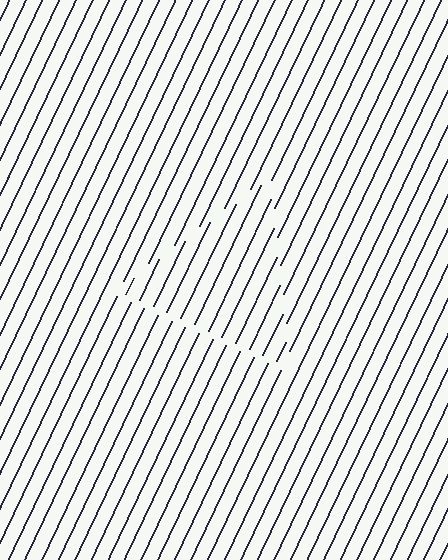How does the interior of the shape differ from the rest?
The interior of the shape contains the same grating, shifted by half a period — the contour is defined by the phase discontinuity where line-ends from the inner and outer gratings abut.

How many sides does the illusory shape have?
3 sides — the line-ends trace a triangle.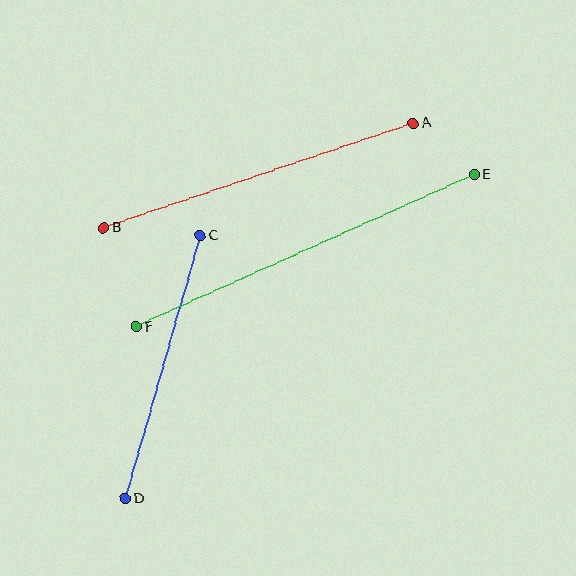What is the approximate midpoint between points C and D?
The midpoint is at approximately (163, 367) pixels.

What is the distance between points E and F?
The distance is approximately 371 pixels.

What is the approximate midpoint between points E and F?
The midpoint is at approximately (305, 251) pixels.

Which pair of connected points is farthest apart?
Points E and F are farthest apart.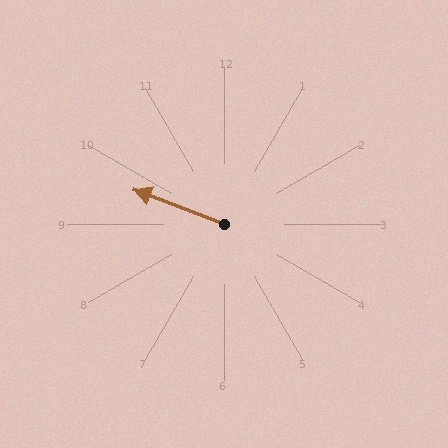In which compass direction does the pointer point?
West.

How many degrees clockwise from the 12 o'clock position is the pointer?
Approximately 291 degrees.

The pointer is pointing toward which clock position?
Roughly 10 o'clock.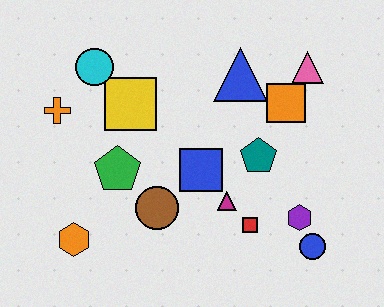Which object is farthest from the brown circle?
The pink triangle is farthest from the brown circle.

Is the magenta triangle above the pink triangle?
No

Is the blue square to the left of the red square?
Yes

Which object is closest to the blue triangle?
The orange square is closest to the blue triangle.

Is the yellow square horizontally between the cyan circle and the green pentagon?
No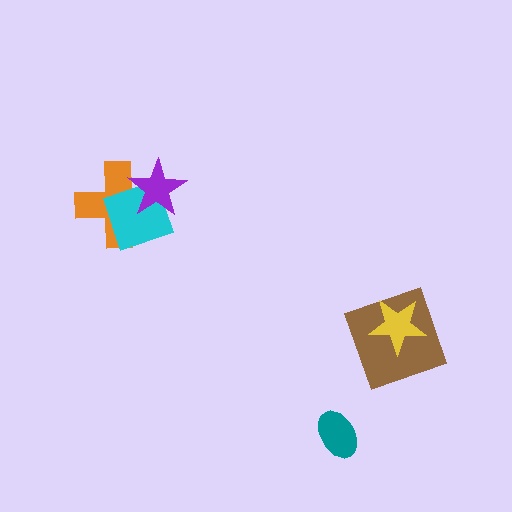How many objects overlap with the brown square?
1 object overlaps with the brown square.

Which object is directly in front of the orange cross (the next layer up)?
The cyan square is directly in front of the orange cross.